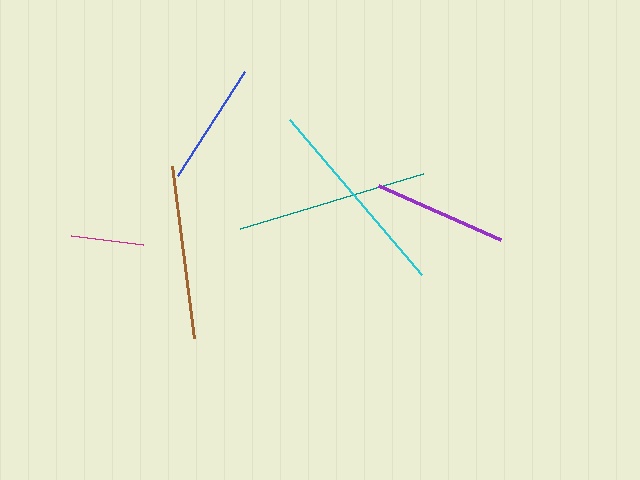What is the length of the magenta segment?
The magenta segment is approximately 73 pixels long.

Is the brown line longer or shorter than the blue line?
The brown line is longer than the blue line.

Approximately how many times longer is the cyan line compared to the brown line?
The cyan line is approximately 1.2 times the length of the brown line.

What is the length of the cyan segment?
The cyan segment is approximately 204 pixels long.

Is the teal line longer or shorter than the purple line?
The teal line is longer than the purple line.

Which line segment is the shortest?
The magenta line is the shortest at approximately 73 pixels.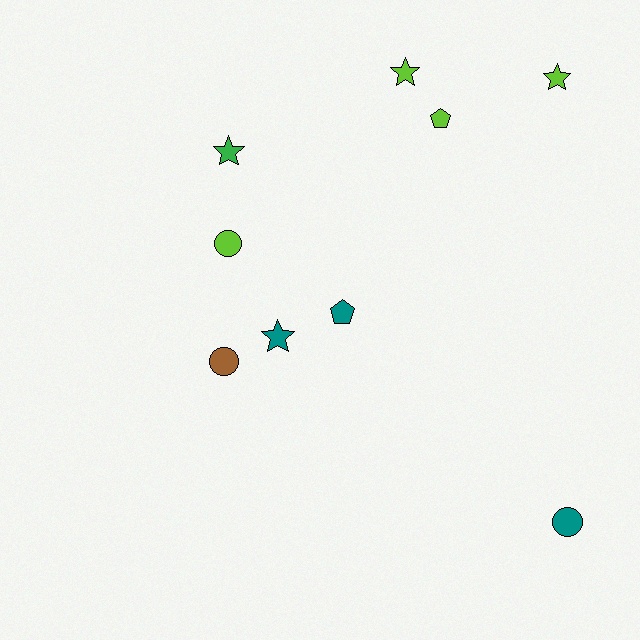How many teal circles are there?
There is 1 teal circle.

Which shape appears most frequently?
Star, with 4 objects.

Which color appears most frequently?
Lime, with 4 objects.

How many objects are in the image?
There are 9 objects.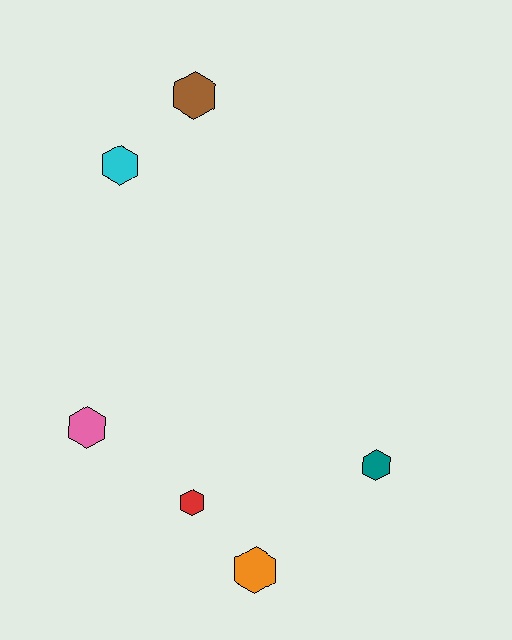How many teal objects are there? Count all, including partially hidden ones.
There is 1 teal object.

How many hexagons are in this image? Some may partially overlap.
There are 6 hexagons.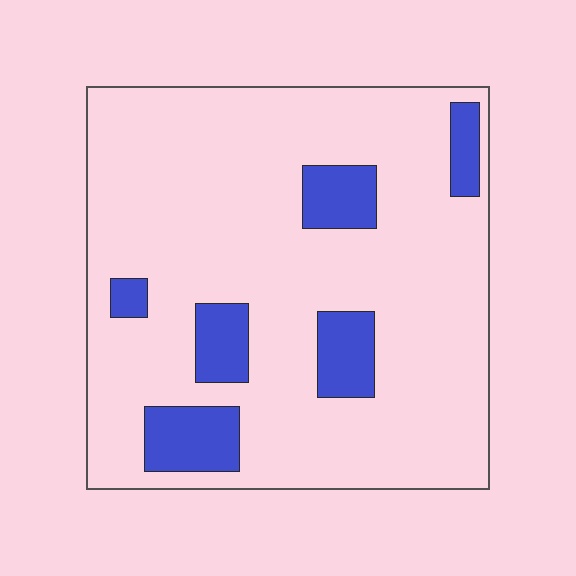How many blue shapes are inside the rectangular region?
6.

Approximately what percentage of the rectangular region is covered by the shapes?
Approximately 15%.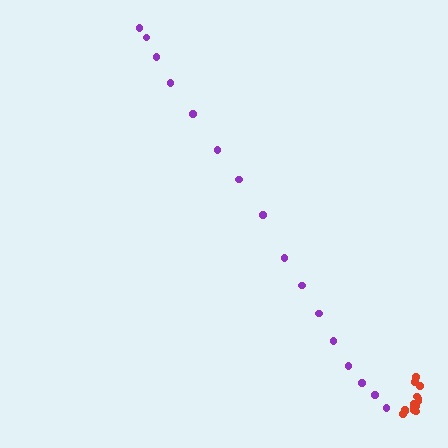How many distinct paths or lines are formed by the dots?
There are 2 distinct paths.